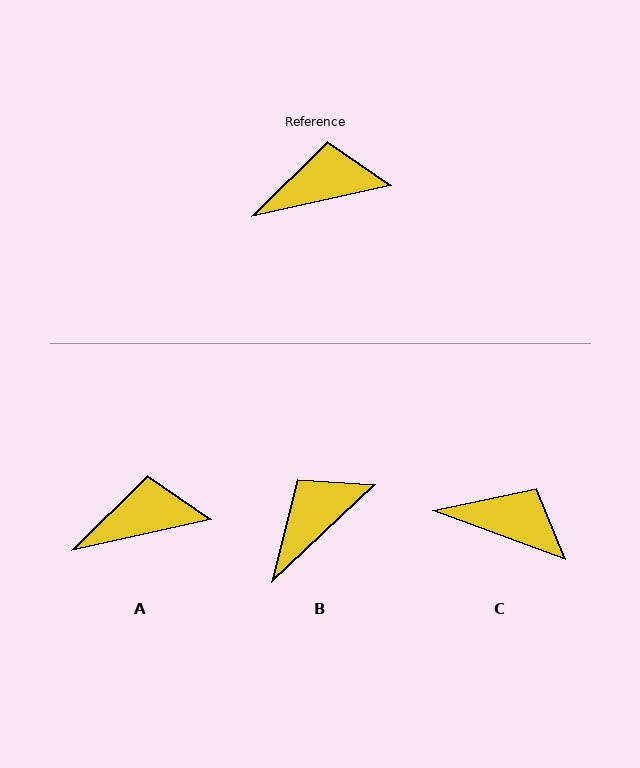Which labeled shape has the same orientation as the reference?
A.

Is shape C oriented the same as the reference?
No, it is off by about 33 degrees.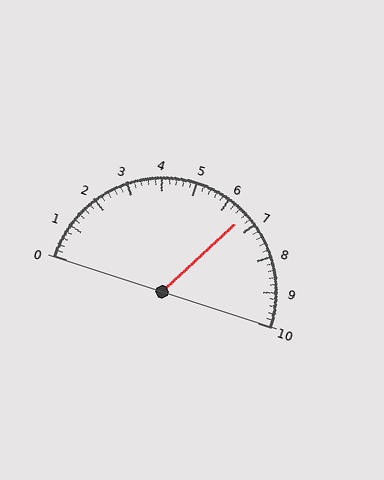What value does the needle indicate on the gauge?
The needle indicates approximately 6.6.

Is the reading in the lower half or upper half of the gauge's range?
The reading is in the upper half of the range (0 to 10).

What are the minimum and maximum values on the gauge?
The gauge ranges from 0 to 10.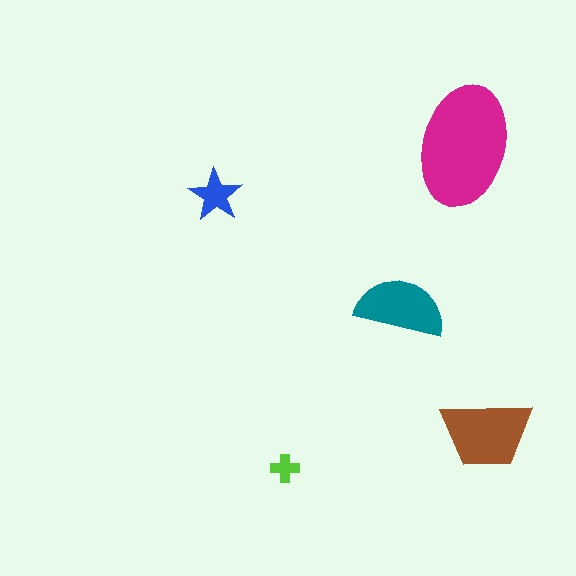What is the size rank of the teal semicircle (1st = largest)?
3rd.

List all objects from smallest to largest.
The lime cross, the blue star, the teal semicircle, the brown trapezoid, the magenta ellipse.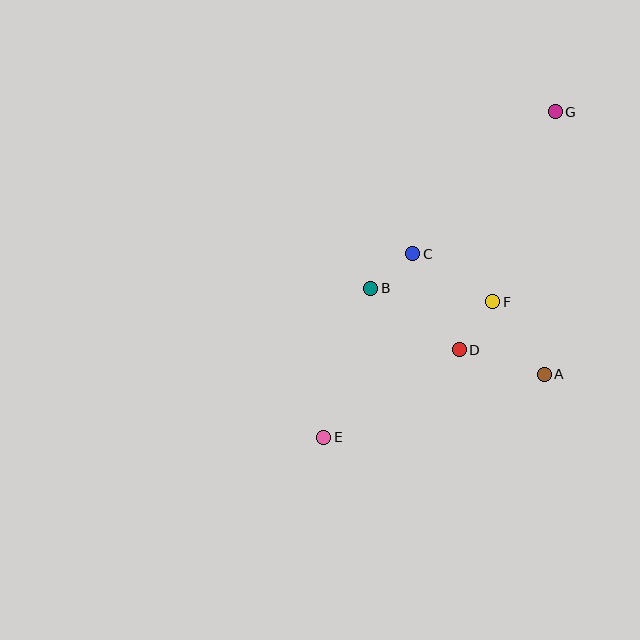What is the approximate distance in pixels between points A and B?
The distance between A and B is approximately 194 pixels.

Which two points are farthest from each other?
Points E and G are farthest from each other.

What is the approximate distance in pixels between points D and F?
The distance between D and F is approximately 59 pixels.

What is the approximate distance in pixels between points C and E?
The distance between C and E is approximately 204 pixels.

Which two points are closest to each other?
Points B and C are closest to each other.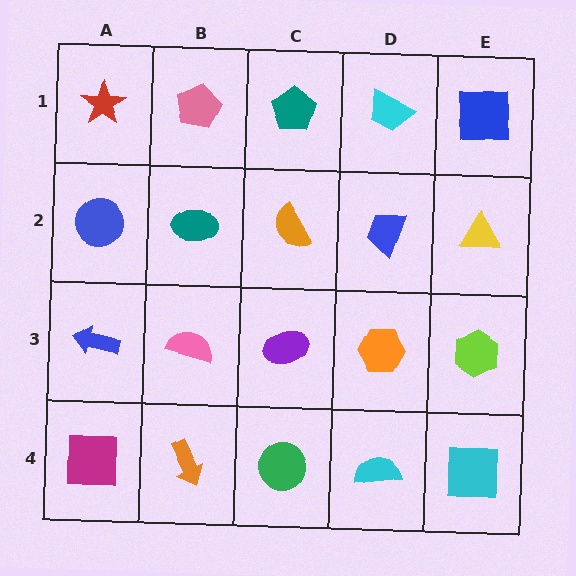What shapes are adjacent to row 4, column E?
A lime hexagon (row 3, column E), a cyan semicircle (row 4, column D).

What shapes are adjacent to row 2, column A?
A red star (row 1, column A), a blue arrow (row 3, column A), a teal ellipse (row 2, column B).